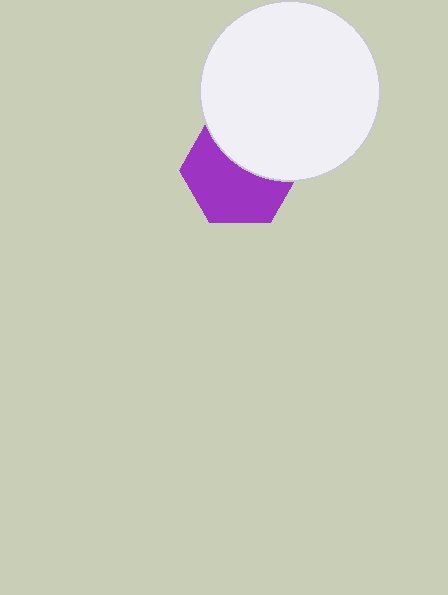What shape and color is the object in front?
The object in front is a white circle.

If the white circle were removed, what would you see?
You would see the complete purple hexagon.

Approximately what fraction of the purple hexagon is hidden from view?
Roughly 41% of the purple hexagon is hidden behind the white circle.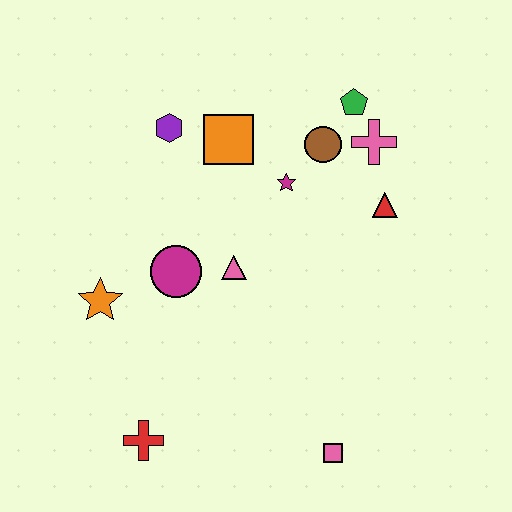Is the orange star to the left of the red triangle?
Yes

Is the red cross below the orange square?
Yes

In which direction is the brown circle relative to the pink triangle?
The brown circle is above the pink triangle.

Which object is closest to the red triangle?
The pink cross is closest to the red triangle.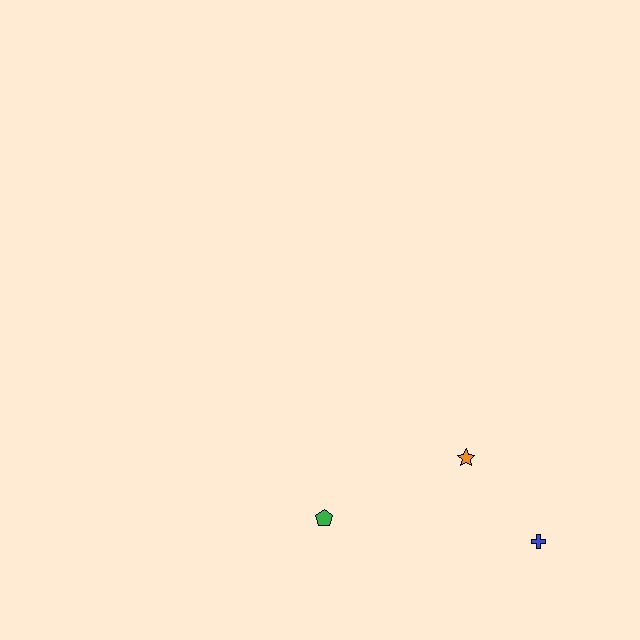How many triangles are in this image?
There are no triangles.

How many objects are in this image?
There are 3 objects.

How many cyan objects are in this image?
There are no cyan objects.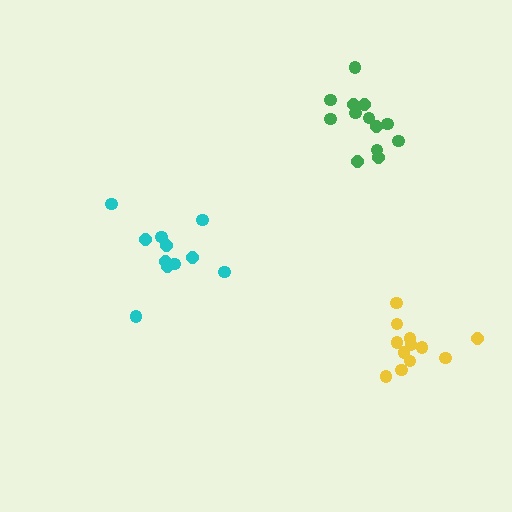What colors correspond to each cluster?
The clusters are colored: cyan, yellow, green.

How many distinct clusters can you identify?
There are 3 distinct clusters.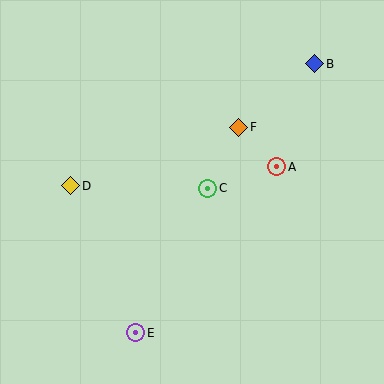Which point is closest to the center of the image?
Point C at (208, 188) is closest to the center.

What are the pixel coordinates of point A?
Point A is at (277, 167).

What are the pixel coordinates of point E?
Point E is at (136, 333).